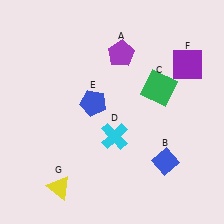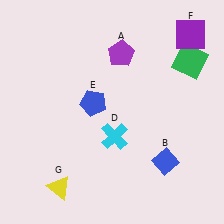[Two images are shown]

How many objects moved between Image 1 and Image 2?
2 objects moved between the two images.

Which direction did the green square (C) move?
The green square (C) moved right.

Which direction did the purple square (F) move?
The purple square (F) moved up.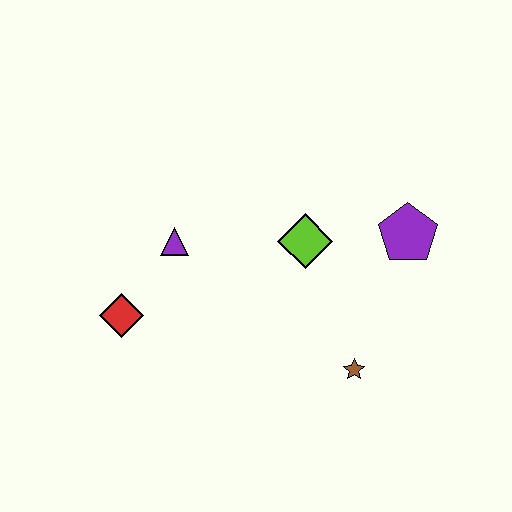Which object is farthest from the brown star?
The red diamond is farthest from the brown star.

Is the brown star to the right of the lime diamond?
Yes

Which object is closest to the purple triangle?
The red diamond is closest to the purple triangle.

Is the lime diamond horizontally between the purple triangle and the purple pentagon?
Yes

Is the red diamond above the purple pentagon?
No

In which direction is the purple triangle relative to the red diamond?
The purple triangle is above the red diamond.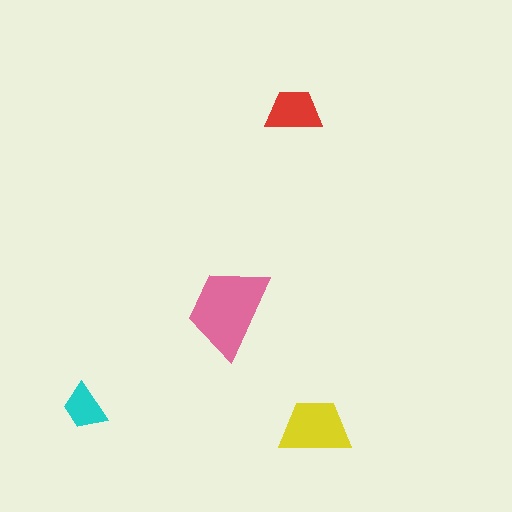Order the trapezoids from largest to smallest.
the pink one, the yellow one, the red one, the cyan one.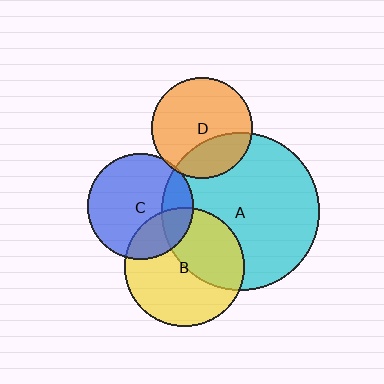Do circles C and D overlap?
Yes.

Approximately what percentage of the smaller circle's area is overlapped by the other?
Approximately 5%.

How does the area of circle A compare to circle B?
Approximately 1.8 times.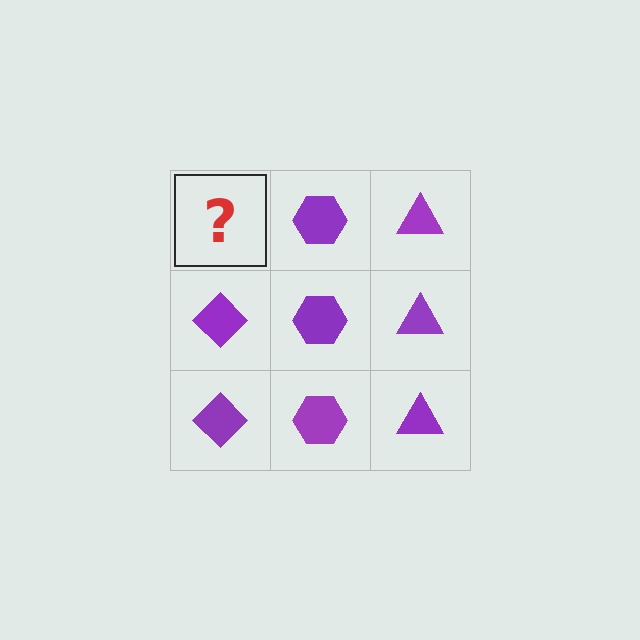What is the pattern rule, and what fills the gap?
The rule is that each column has a consistent shape. The gap should be filled with a purple diamond.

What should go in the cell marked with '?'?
The missing cell should contain a purple diamond.